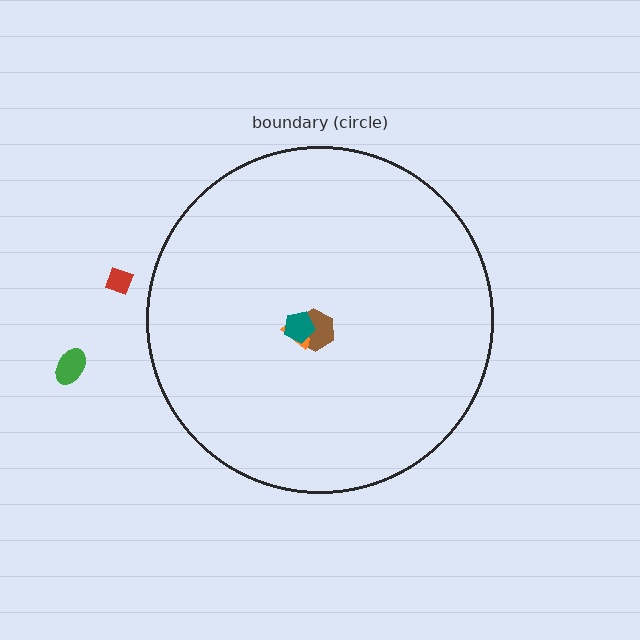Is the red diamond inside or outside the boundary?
Outside.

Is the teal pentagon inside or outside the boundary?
Inside.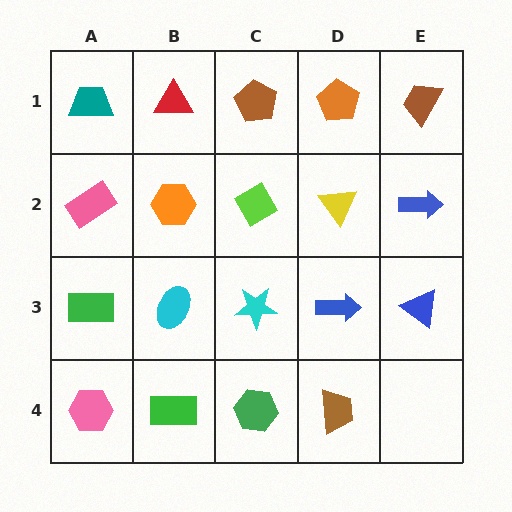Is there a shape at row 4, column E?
No, that cell is empty.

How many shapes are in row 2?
5 shapes.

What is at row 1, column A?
A teal trapezoid.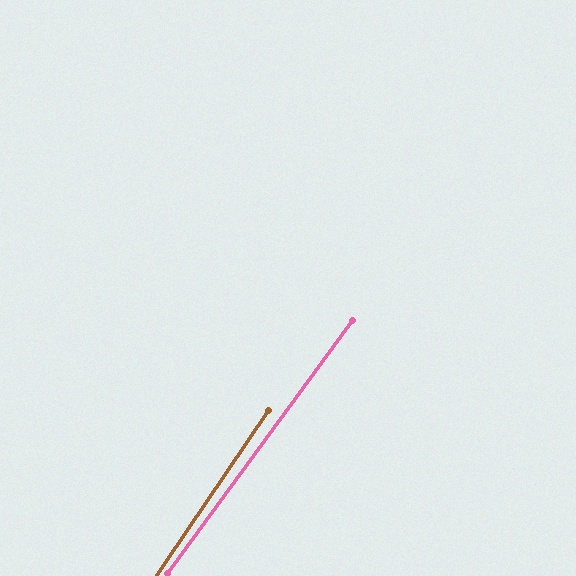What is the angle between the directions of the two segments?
Approximately 2 degrees.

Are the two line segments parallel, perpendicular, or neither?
Parallel — their directions differ by only 1.9°.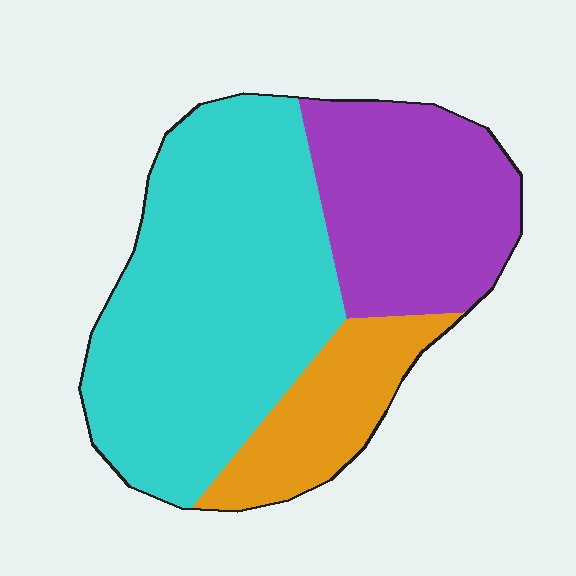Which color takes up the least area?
Orange, at roughly 15%.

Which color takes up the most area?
Cyan, at roughly 55%.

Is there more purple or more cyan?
Cyan.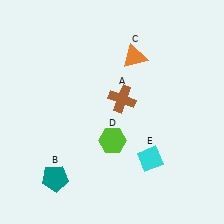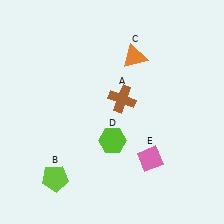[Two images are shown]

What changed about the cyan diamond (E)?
In Image 1, E is cyan. In Image 2, it changed to pink.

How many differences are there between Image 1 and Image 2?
There are 2 differences between the two images.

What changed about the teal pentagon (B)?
In Image 1, B is teal. In Image 2, it changed to lime.